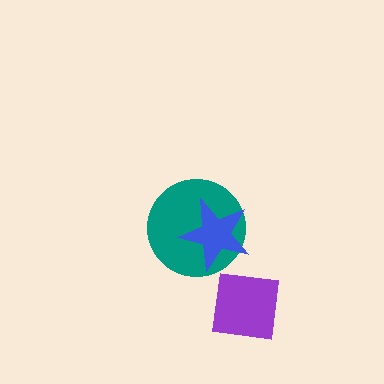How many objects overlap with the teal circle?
1 object overlaps with the teal circle.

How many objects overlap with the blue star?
1 object overlaps with the blue star.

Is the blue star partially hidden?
No, no other shape covers it.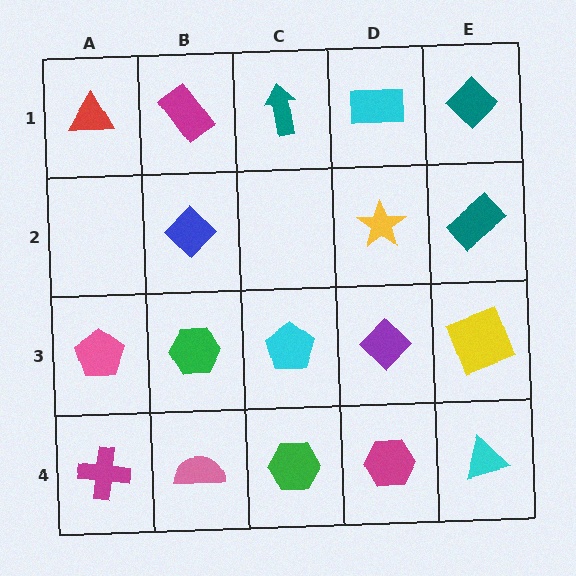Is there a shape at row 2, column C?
No, that cell is empty.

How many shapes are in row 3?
5 shapes.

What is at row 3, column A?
A pink pentagon.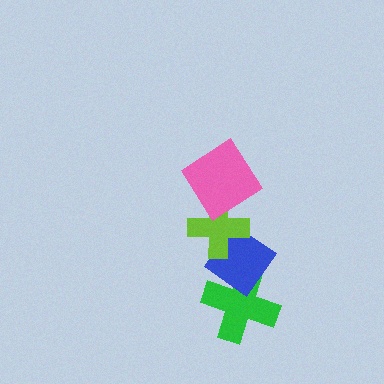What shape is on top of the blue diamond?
The lime cross is on top of the blue diamond.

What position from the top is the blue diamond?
The blue diamond is 3rd from the top.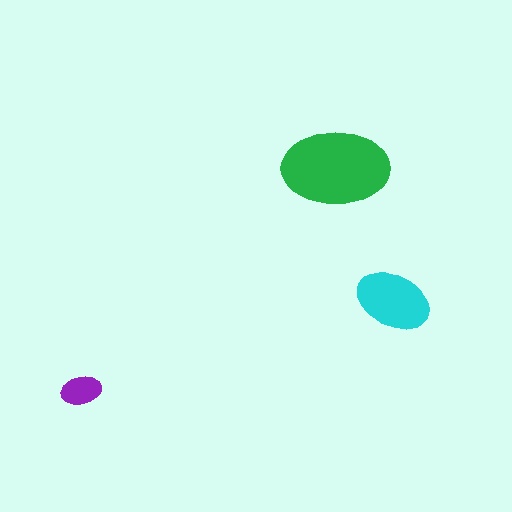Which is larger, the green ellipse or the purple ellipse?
The green one.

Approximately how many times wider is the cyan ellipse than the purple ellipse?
About 2 times wider.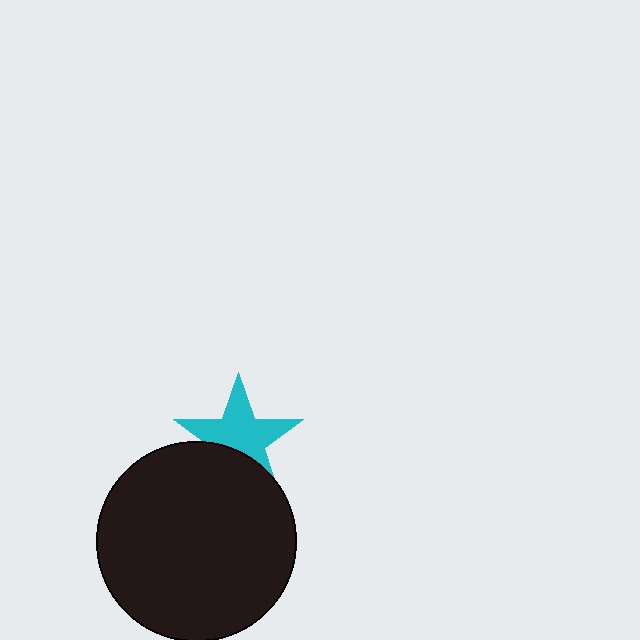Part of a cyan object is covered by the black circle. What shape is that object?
It is a star.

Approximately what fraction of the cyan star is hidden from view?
Roughly 33% of the cyan star is hidden behind the black circle.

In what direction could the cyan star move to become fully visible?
The cyan star could move up. That would shift it out from behind the black circle entirely.